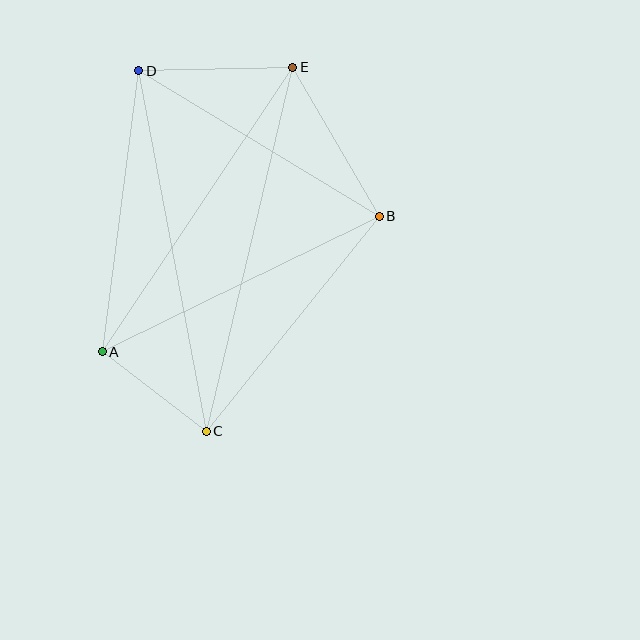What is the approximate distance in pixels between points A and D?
The distance between A and D is approximately 283 pixels.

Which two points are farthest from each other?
Points C and E are farthest from each other.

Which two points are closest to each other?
Points A and C are closest to each other.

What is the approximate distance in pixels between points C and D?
The distance between C and D is approximately 367 pixels.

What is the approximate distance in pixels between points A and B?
The distance between A and B is approximately 308 pixels.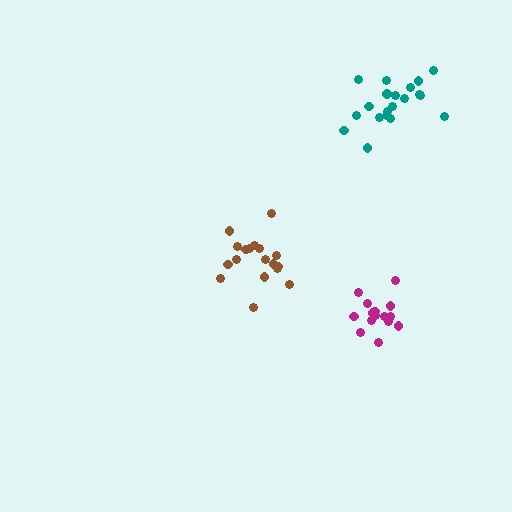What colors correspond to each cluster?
The clusters are colored: teal, brown, magenta.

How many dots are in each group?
Group 1: 20 dots, Group 2: 18 dots, Group 3: 15 dots (53 total).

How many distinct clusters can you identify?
There are 3 distinct clusters.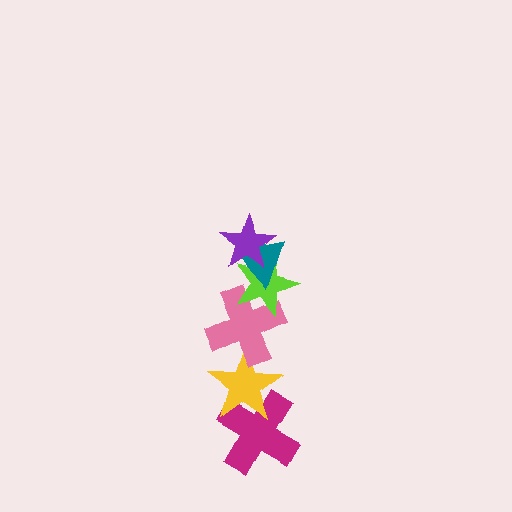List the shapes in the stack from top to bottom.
From top to bottom: the purple star, the teal triangle, the lime star, the pink cross, the yellow star, the magenta cross.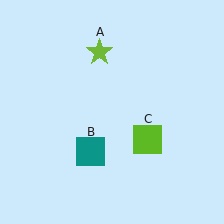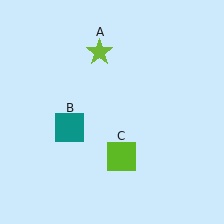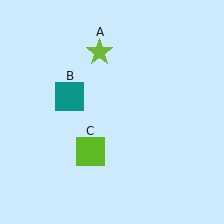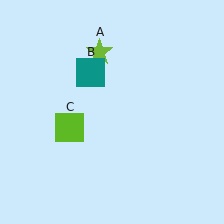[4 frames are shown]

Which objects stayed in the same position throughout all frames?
Lime star (object A) remained stationary.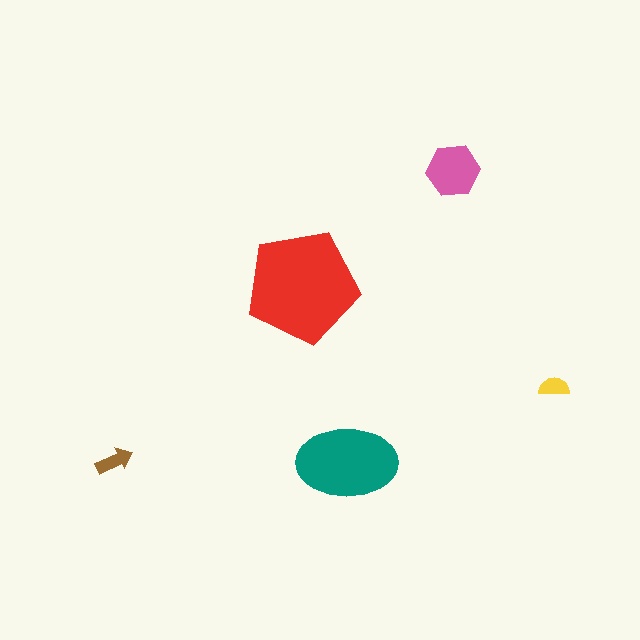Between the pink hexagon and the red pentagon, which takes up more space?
The red pentagon.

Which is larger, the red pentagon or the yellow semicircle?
The red pentagon.